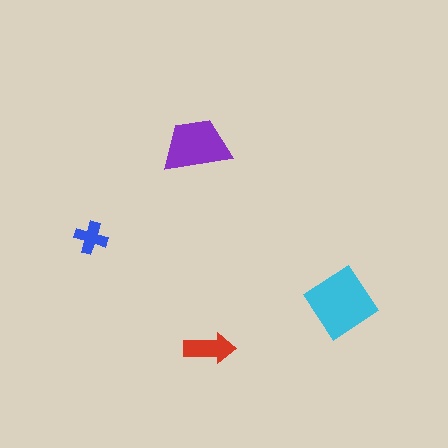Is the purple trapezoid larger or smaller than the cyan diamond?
Smaller.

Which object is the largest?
The cyan diamond.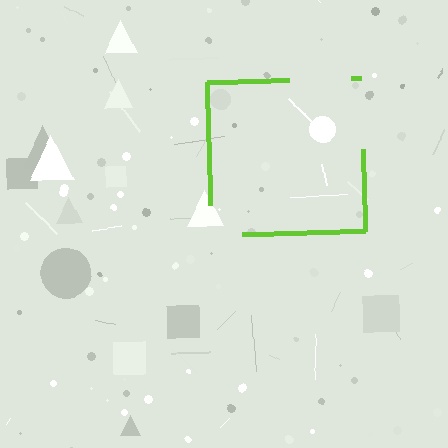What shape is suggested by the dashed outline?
The dashed outline suggests a square.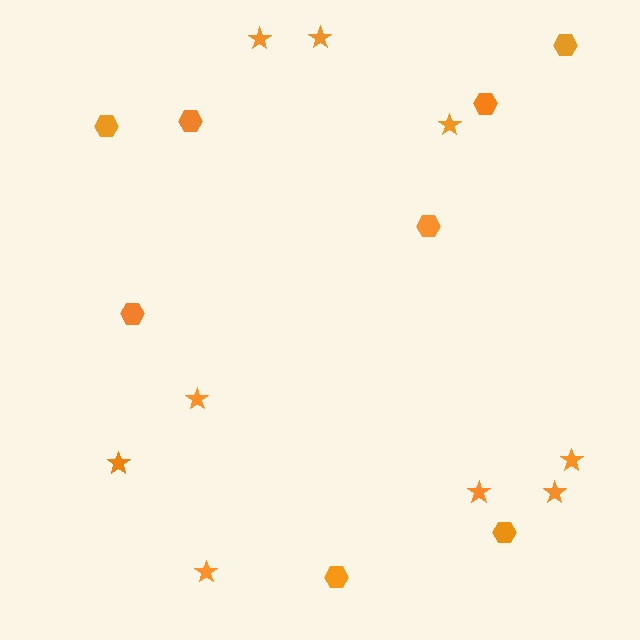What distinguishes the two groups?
There are 2 groups: one group of stars (9) and one group of hexagons (8).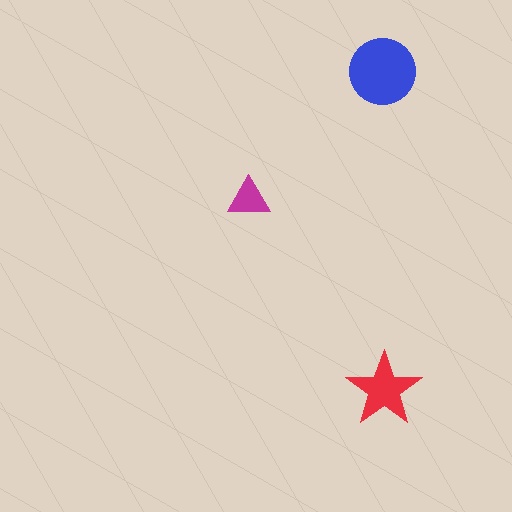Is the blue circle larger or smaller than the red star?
Larger.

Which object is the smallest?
The magenta triangle.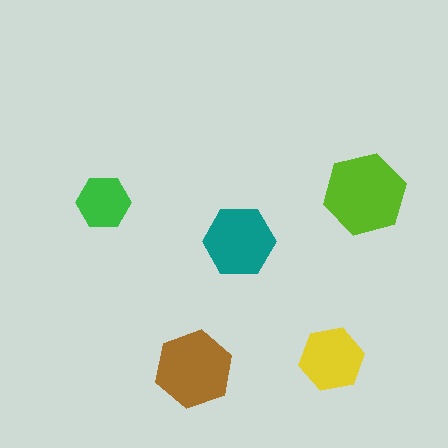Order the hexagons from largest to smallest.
the lime one, the brown one, the teal one, the yellow one, the green one.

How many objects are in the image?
There are 5 objects in the image.